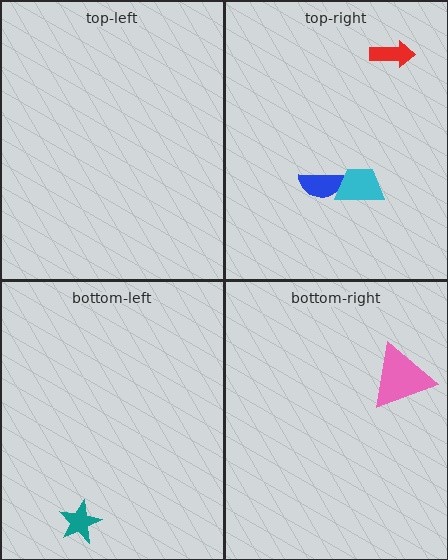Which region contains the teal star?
The bottom-left region.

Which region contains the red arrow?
The top-right region.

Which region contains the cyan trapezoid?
The top-right region.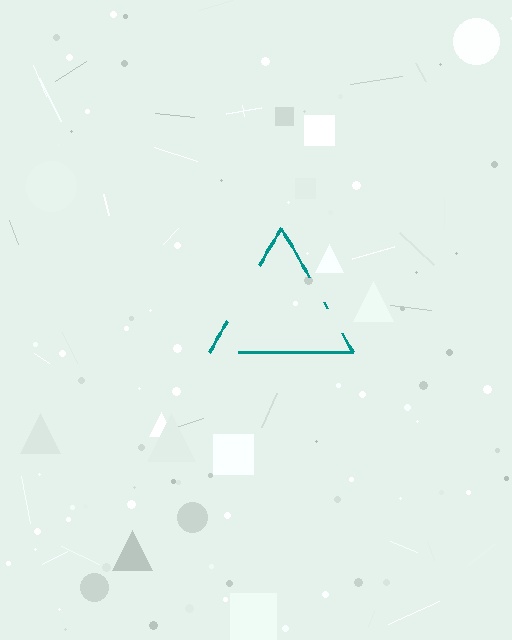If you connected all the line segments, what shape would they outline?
They would outline a triangle.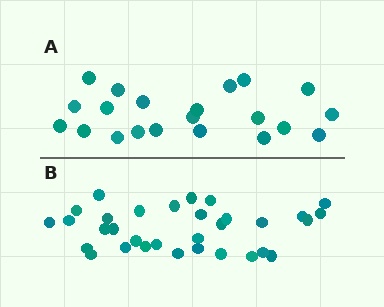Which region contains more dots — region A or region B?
Region B (the bottom region) has more dots.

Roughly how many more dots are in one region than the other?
Region B has roughly 12 or so more dots than region A.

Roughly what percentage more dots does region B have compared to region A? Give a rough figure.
About 50% more.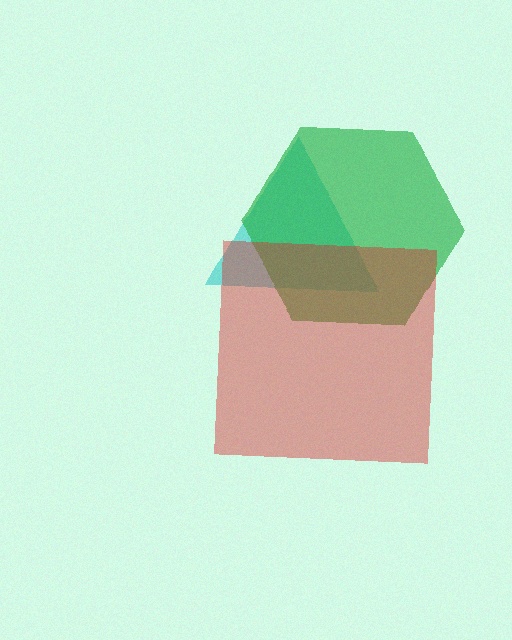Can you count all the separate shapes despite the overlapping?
Yes, there are 3 separate shapes.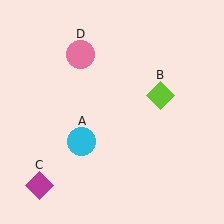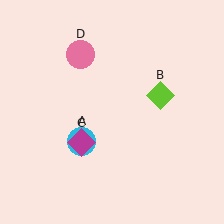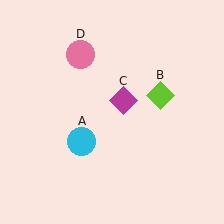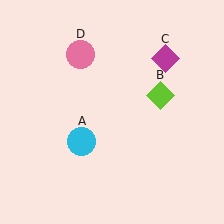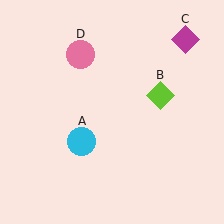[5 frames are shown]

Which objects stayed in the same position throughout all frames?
Cyan circle (object A) and lime diamond (object B) and pink circle (object D) remained stationary.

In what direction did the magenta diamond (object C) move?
The magenta diamond (object C) moved up and to the right.